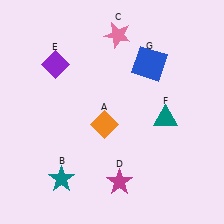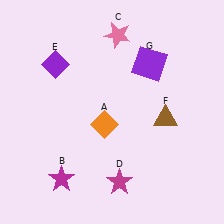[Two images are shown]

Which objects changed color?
B changed from teal to magenta. F changed from teal to brown. G changed from blue to purple.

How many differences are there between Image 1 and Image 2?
There are 3 differences between the two images.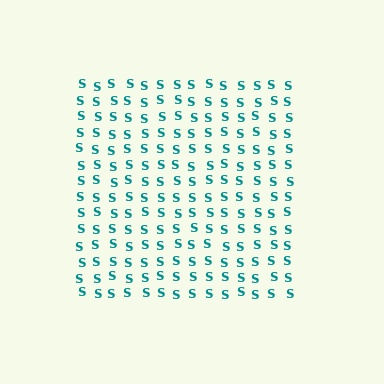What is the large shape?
The large shape is a square.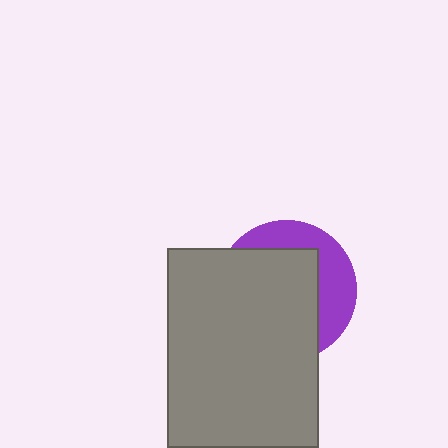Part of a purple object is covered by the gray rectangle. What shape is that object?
It is a circle.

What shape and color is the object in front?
The object in front is a gray rectangle.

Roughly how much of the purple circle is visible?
A small part of it is visible (roughly 33%).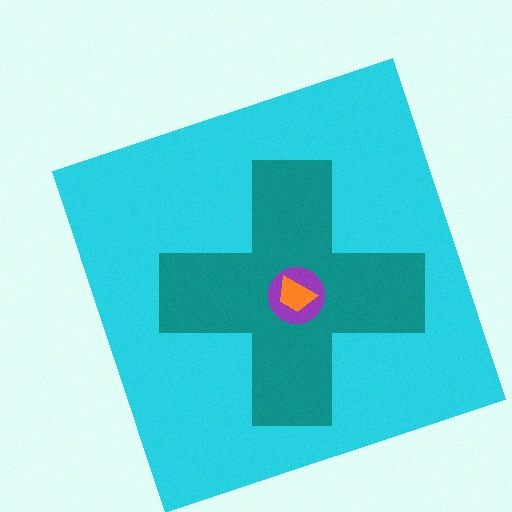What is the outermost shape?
The cyan square.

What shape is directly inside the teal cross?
The purple circle.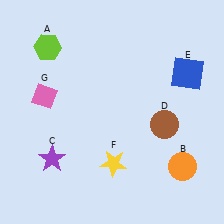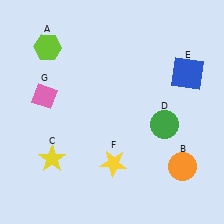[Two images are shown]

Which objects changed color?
C changed from purple to yellow. D changed from brown to green.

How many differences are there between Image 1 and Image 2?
There are 2 differences between the two images.